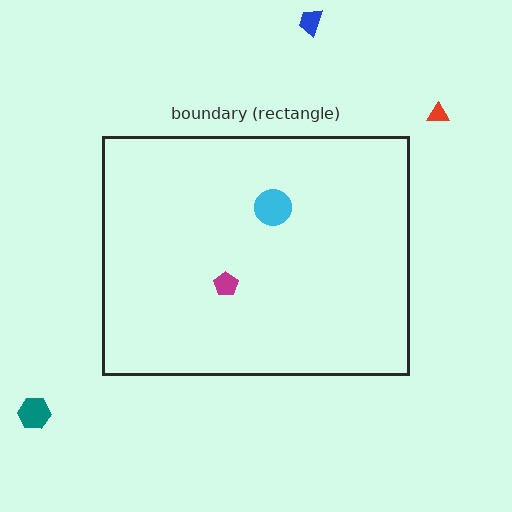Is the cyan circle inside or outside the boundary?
Inside.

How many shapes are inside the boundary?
2 inside, 3 outside.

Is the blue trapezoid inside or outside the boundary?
Outside.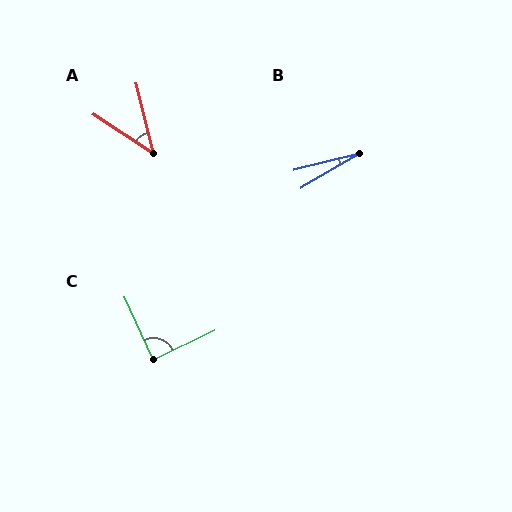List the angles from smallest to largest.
B (16°), A (43°), C (89°).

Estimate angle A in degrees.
Approximately 43 degrees.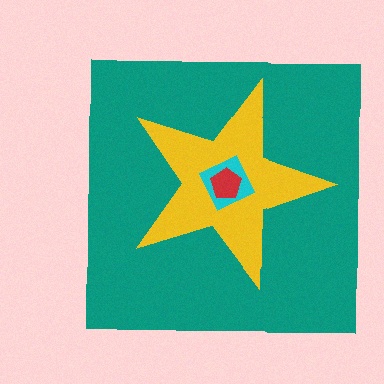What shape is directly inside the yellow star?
The cyan diamond.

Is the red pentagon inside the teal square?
Yes.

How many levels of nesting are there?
4.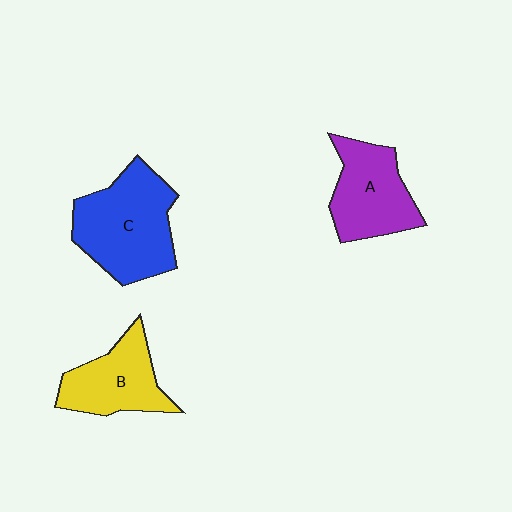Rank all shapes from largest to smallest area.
From largest to smallest: C (blue), A (purple), B (yellow).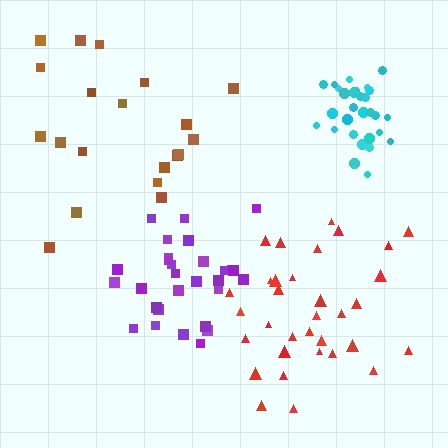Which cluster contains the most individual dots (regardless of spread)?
Red (34).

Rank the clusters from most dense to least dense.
cyan, purple, red, brown.